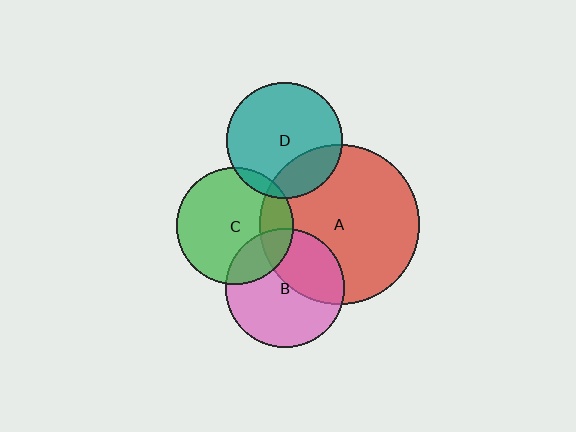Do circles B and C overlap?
Yes.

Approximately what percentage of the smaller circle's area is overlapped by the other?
Approximately 20%.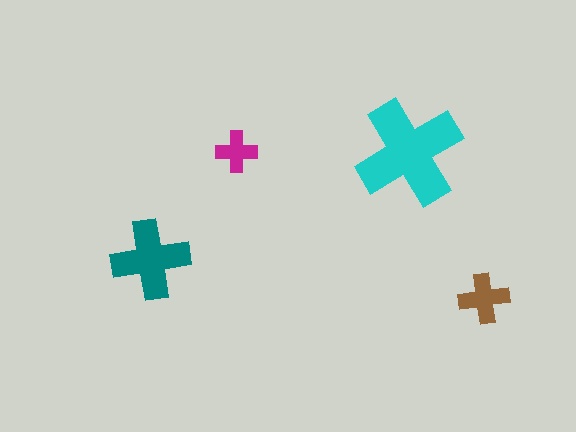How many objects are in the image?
There are 4 objects in the image.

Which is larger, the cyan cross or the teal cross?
The cyan one.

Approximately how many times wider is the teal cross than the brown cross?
About 1.5 times wider.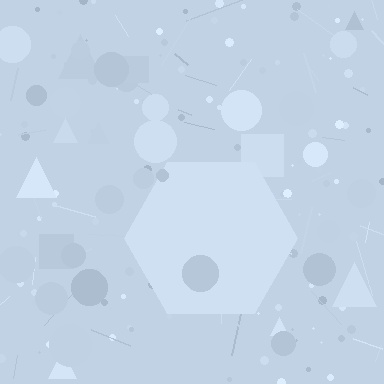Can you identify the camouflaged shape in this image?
The camouflaged shape is a hexagon.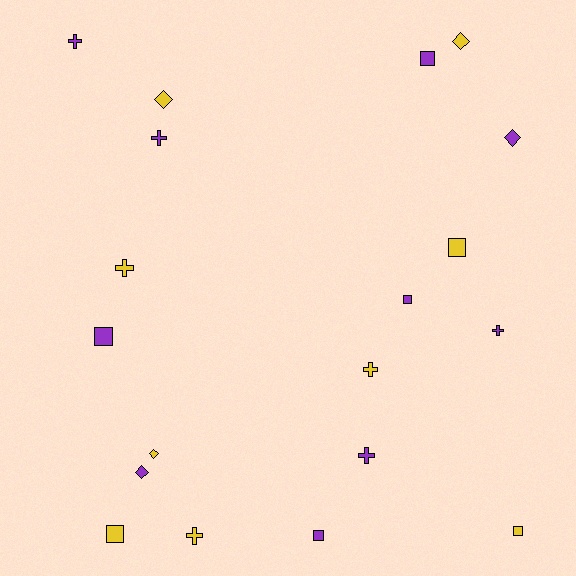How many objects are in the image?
There are 19 objects.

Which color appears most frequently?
Purple, with 10 objects.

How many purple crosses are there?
There are 4 purple crosses.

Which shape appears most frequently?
Cross, with 7 objects.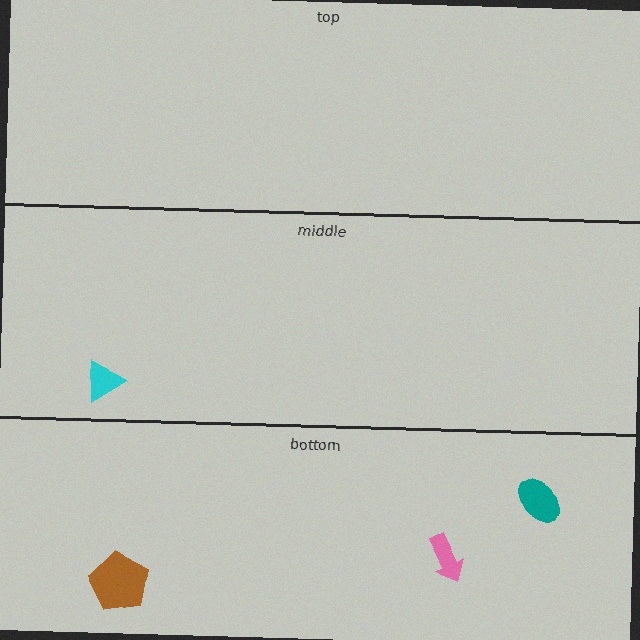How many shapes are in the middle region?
1.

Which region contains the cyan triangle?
The middle region.